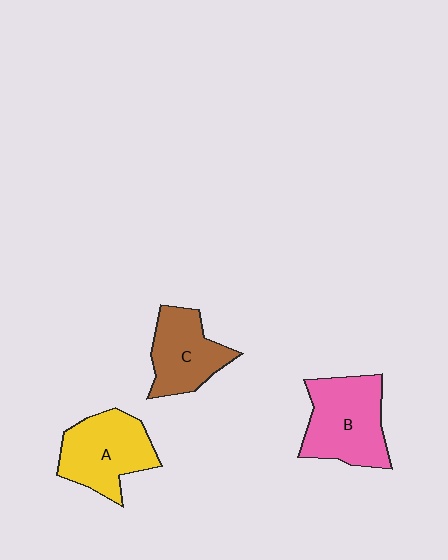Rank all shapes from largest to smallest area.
From largest to smallest: B (pink), A (yellow), C (brown).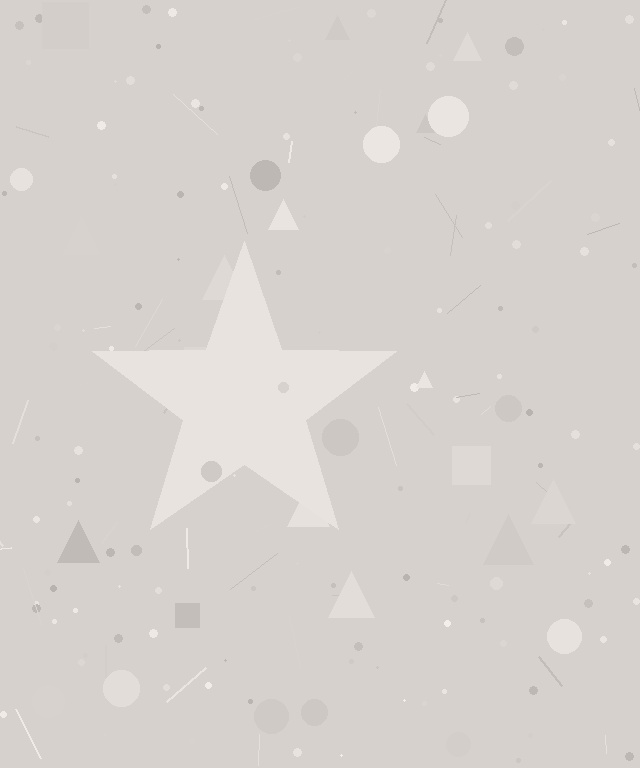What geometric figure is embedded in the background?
A star is embedded in the background.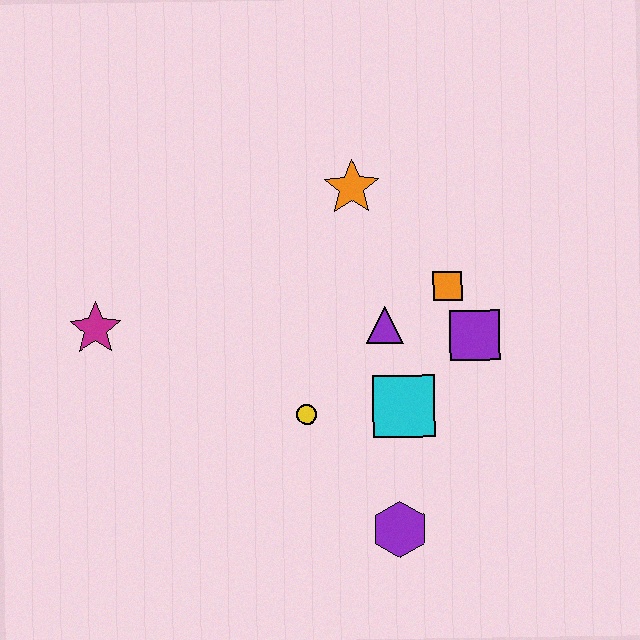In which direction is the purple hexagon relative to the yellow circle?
The purple hexagon is below the yellow circle.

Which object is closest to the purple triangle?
The orange square is closest to the purple triangle.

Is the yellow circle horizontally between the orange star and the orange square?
No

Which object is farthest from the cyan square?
The magenta star is farthest from the cyan square.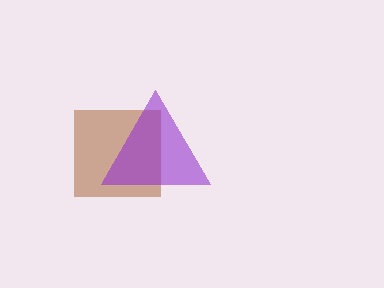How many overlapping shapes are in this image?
There are 2 overlapping shapes in the image.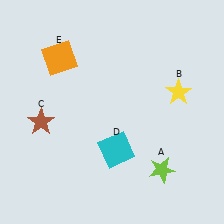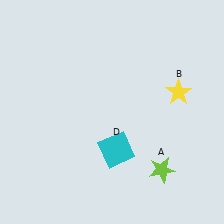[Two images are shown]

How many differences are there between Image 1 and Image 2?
There are 2 differences between the two images.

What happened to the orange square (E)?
The orange square (E) was removed in Image 2. It was in the top-left area of Image 1.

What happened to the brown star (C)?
The brown star (C) was removed in Image 2. It was in the bottom-left area of Image 1.